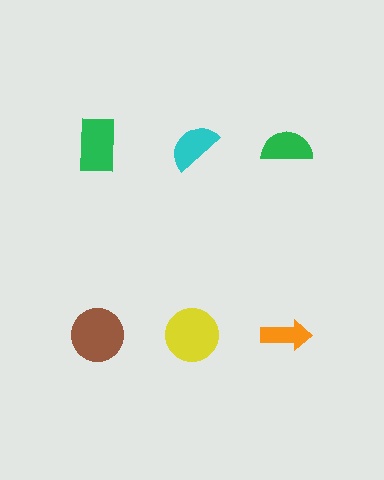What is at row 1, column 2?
A cyan semicircle.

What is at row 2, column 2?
A yellow circle.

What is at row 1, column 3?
A green semicircle.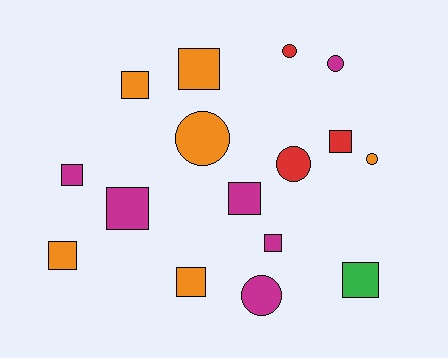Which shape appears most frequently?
Square, with 10 objects.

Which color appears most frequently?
Magenta, with 6 objects.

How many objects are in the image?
There are 16 objects.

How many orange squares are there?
There are 4 orange squares.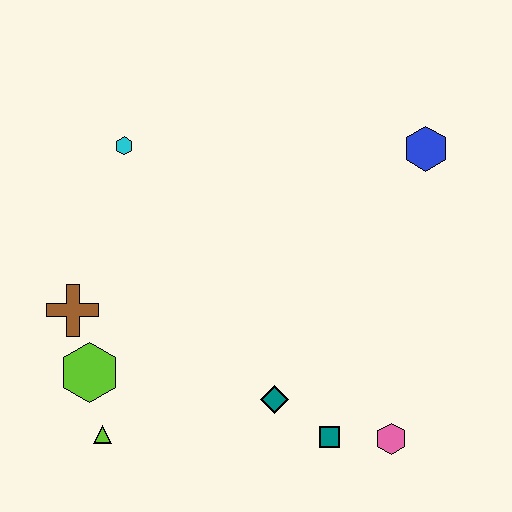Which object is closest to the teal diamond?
The teal square is closest to the teal diamond.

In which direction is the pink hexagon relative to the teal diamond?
The pink hexagon is to the right of the teal diamond.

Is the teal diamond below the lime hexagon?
Yes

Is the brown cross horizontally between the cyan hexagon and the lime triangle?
No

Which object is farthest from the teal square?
The cyan hexagon is farthest from the teal square.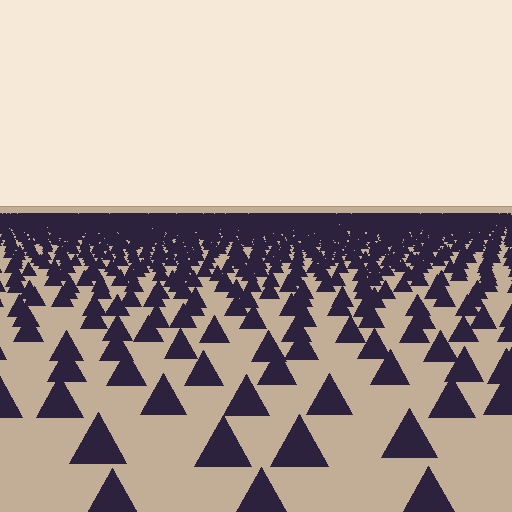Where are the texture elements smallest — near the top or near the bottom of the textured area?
Near the top.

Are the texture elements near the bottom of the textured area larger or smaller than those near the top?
Larger. Near the bottom, elements are closer to the viewer and appear at a bigger on-screen size.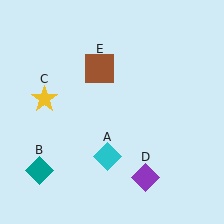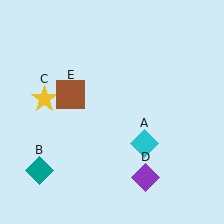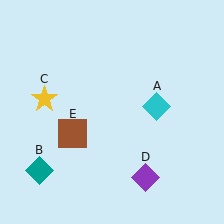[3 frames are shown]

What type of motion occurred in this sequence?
The cyan diamond (object A), brown square (object E) rotated counterclockwise around the center of the scene.